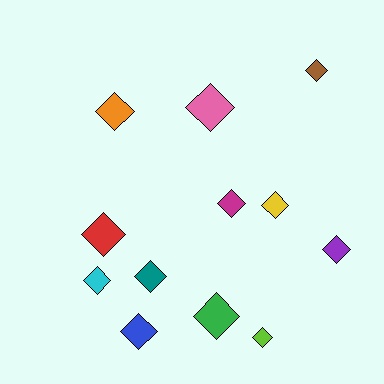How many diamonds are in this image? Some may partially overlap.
There are 12 diamonds.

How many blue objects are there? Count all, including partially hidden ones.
There is 1 blue object.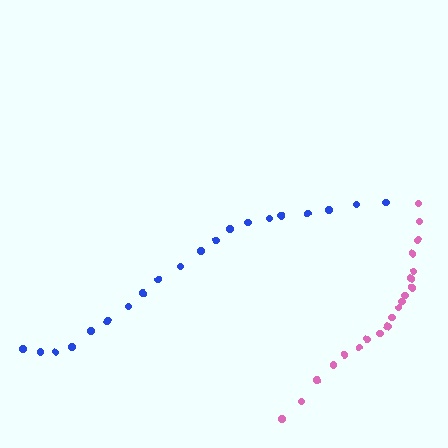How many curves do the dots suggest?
There are 2 distinct paths.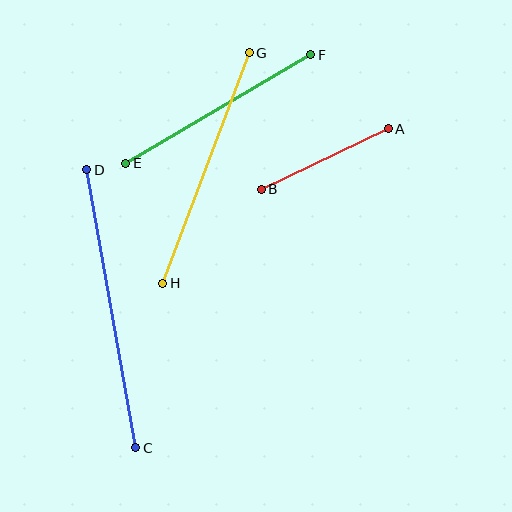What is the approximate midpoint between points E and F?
The midpoint is at approximately (218, 109) pixels.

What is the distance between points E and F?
The distance is approximately 214 pixels.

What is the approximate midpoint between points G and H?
The midpoint is at approximately (206, 168) pixels.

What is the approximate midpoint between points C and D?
The midpoint is at approximately (111, 309) pixels.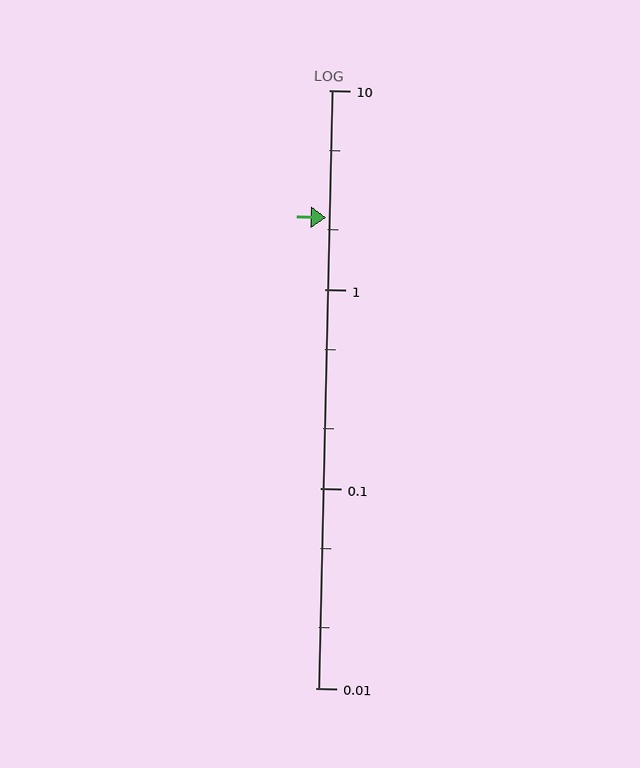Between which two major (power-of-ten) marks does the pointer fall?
The pointer is between 1 and 10.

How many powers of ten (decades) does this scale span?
The scale spans 3 decades, from 0.01 to 10.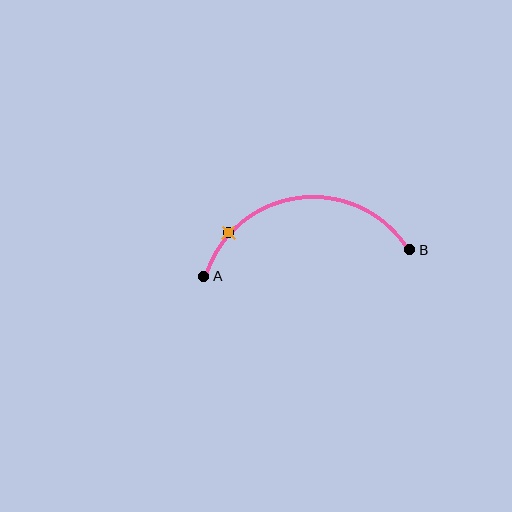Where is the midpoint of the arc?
The arc midpoint is the point on the curve farthest from the straight line joining A and B. It sits above that line.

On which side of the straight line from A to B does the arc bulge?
The arc bulges above the straight line connecting A and B.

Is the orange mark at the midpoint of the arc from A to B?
No. The orange mark lies on the arc but is closer to endpoint A. The arc midpoint would be at the point on the curve equidistant along the arc from both A and B.